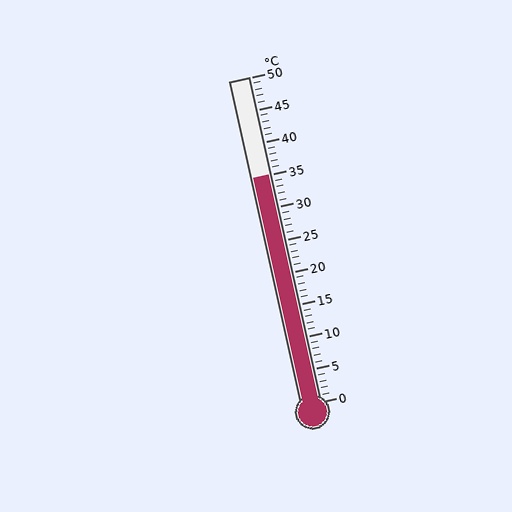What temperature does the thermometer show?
The thermometer shows approximately 35°C.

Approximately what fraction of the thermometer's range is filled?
The thermometer is filled to approximately 70% of its range.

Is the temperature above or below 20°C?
The temperature is above 20°C.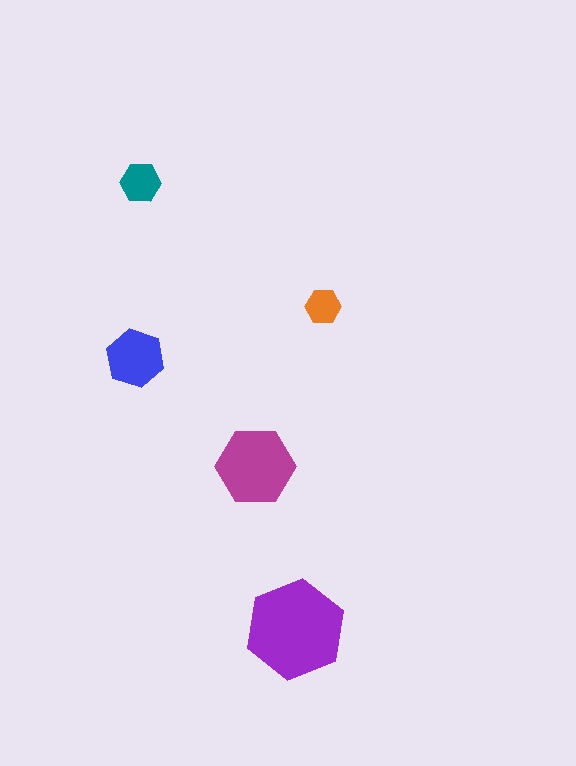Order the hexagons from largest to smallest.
the purple one, the magenta one, the blue one, the teal one, the orange one.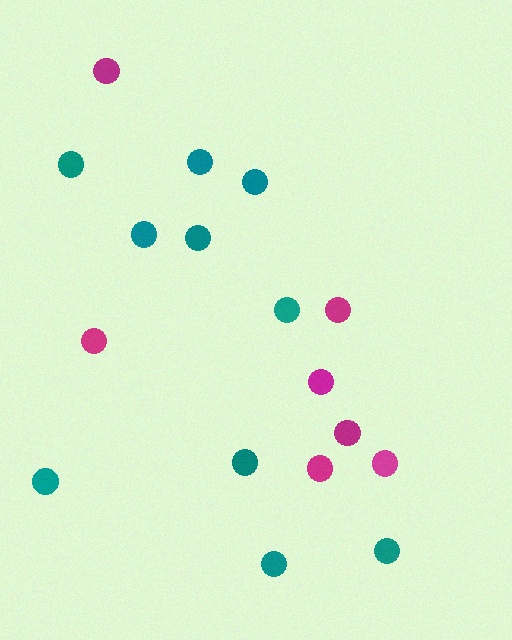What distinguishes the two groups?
There are 2 groups: one group of magenta circles (7) and one group of teal circles (10).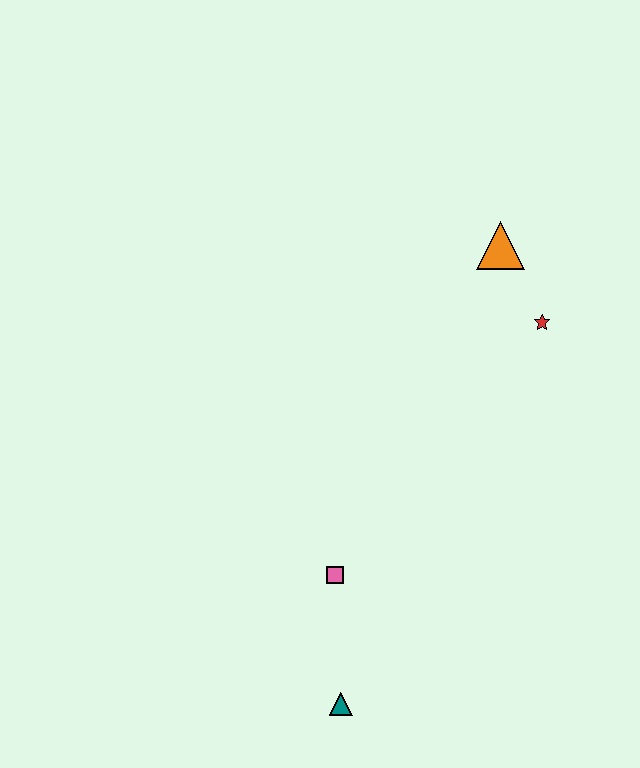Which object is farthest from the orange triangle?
The teal triangle is farthest from the orange triangle.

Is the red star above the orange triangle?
No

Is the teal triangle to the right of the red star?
No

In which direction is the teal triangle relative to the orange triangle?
The teal triangle is below the orange triangle.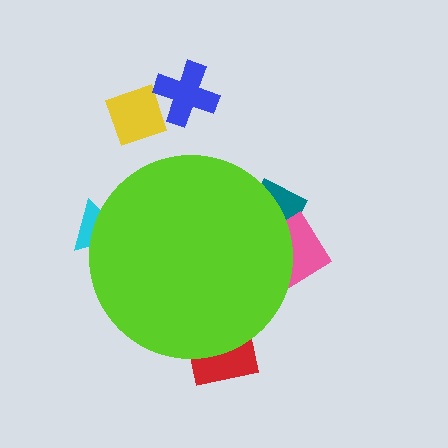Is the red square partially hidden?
Yes, the red square is partially hidden behind the lime circle.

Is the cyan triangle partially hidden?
Yes, the cyan triangle is partially hidden behind the lime circle.